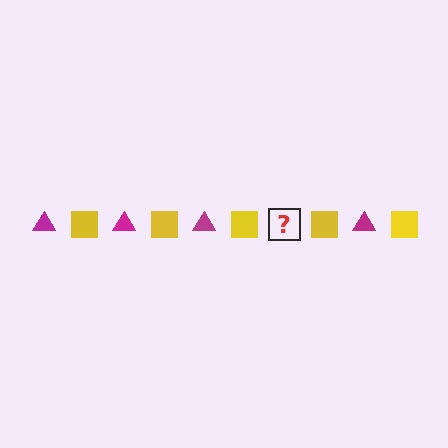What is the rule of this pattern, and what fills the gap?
The rule is that the pattern alternates between magenta triangle and yellow square. The gap should be filled with a magenta triangle.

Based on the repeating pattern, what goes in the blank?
The blank should be a magenta triangle.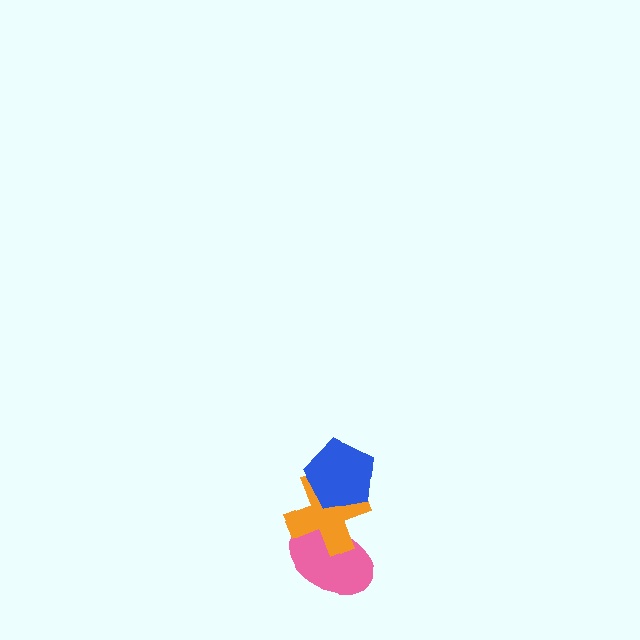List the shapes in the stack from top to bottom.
From top to bottom: the blue pentagon, the orange cross, the pink ellipse.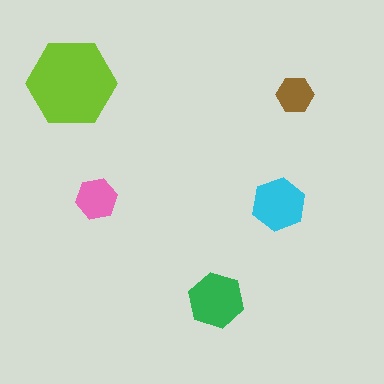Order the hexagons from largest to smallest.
the lime one, the green one, the cyan one, the pink one, the brown one.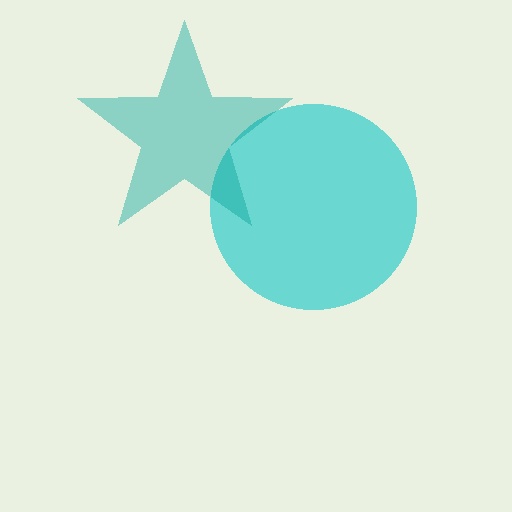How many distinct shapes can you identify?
There are 2 distinct shapes: a cyan circle, a teal star.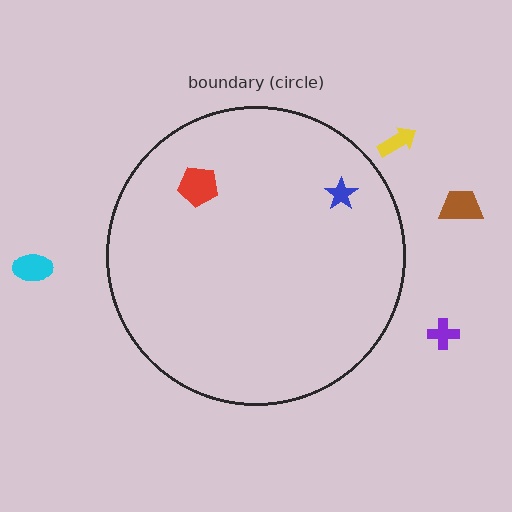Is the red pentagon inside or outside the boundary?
Inside.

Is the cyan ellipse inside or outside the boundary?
Outside.